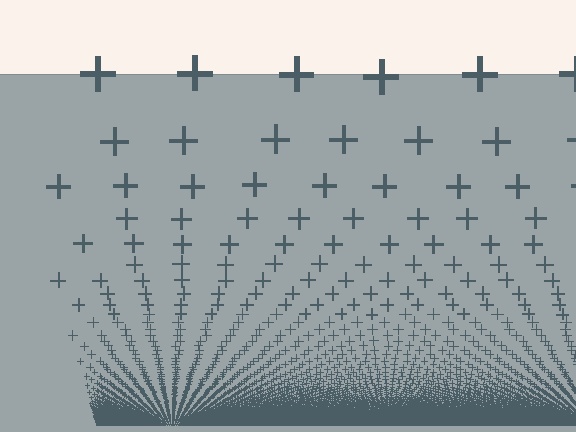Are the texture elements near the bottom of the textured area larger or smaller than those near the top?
Smaller. The gradient is inverted — elements near the bottom are smaller and denser.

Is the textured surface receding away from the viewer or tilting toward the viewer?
The surface appears to tilt toward the viewer. Texture elements get larger and sparser toward the top.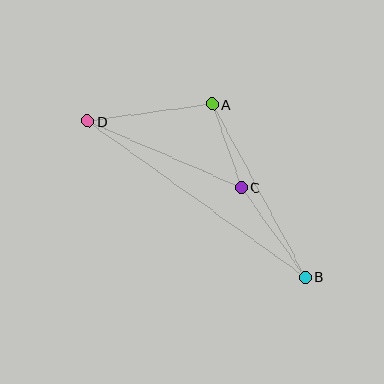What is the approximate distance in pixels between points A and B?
The distance between A and B is approximately 196 pixels.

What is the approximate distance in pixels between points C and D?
The distance between C and D is approximately 168 pixels.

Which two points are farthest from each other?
Points B and D are farthest from each other.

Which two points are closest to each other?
Points A and C are closest to each other.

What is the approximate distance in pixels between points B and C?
The distance between B and C is approximately 110 pixels.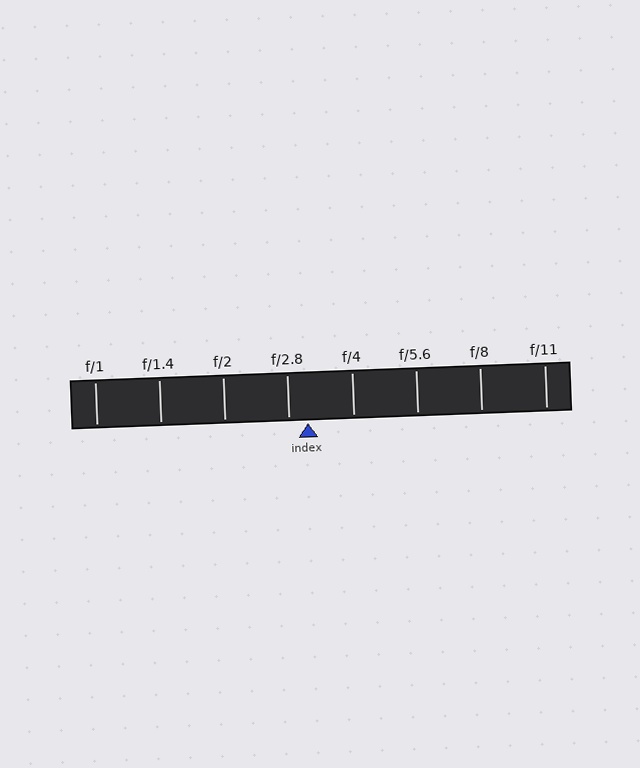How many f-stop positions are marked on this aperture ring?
There are 8 f-stop positions marked.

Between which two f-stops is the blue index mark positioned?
The index mark is between f/2.8 and f/4.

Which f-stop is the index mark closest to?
The index mark is closest to f/2.8.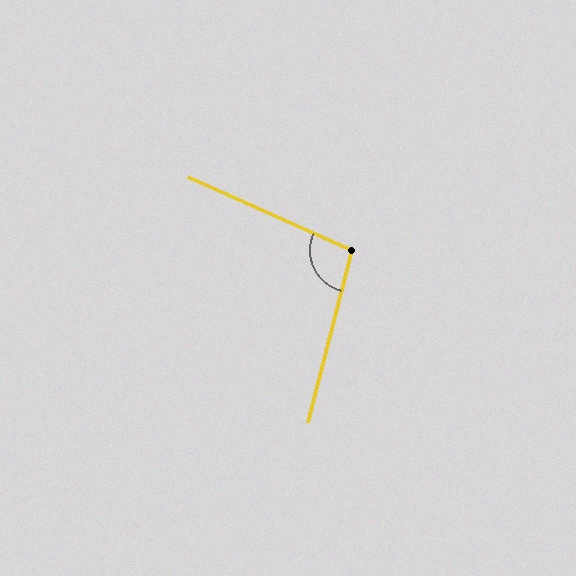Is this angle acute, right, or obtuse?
It is obtuse.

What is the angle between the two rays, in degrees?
Approximately 100 degrees.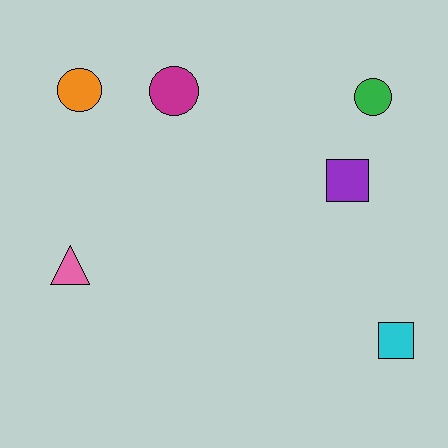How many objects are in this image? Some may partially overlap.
There are 6 objects.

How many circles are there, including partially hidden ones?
There are 3 circles.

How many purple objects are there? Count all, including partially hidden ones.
There is 1 purple object.